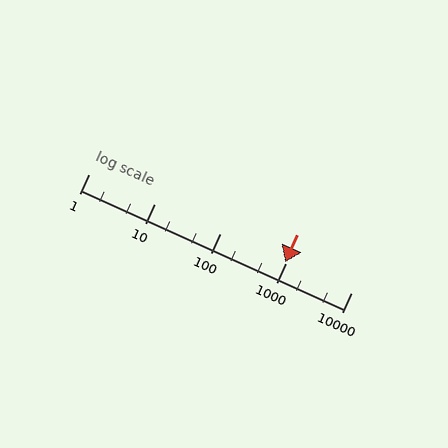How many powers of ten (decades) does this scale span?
The scale spans 4 decades, from 1 to 10000.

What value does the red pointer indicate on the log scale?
The pointer indicates approximately 970.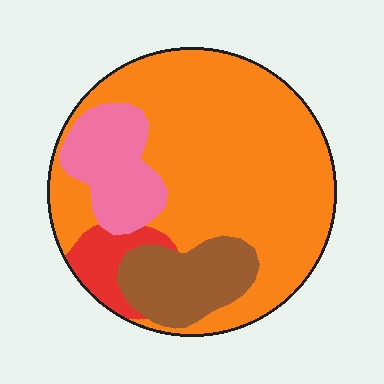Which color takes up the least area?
Red, at roughly 5%.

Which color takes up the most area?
Orange, at roughly 65%.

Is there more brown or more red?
Brown.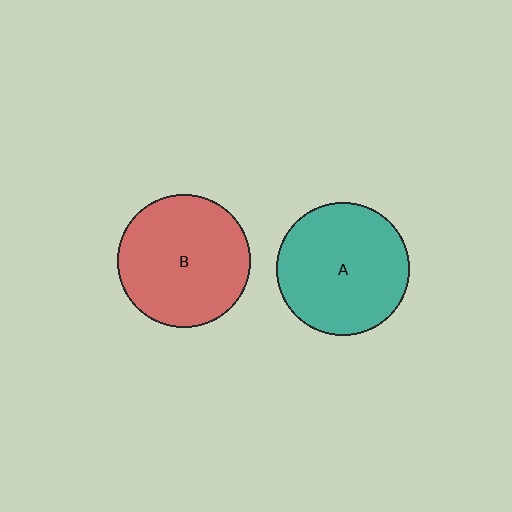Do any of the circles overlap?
No, none of the circles overlap.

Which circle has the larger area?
Circle B (red).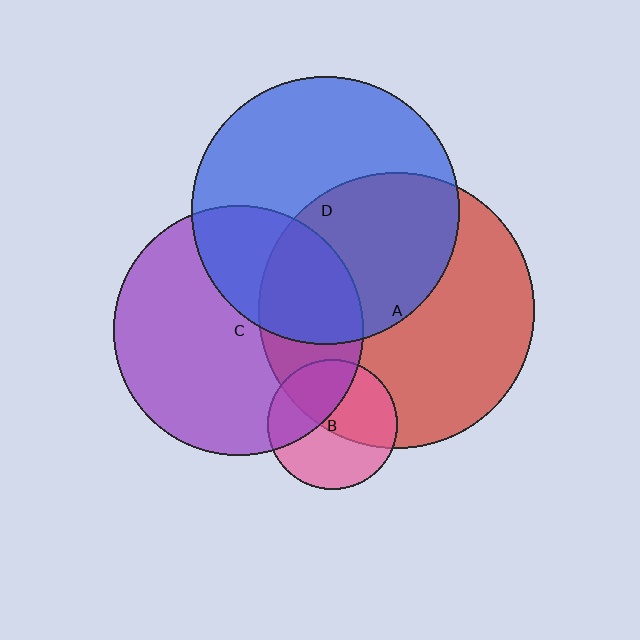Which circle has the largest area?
Circle A (red).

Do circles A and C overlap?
Yes.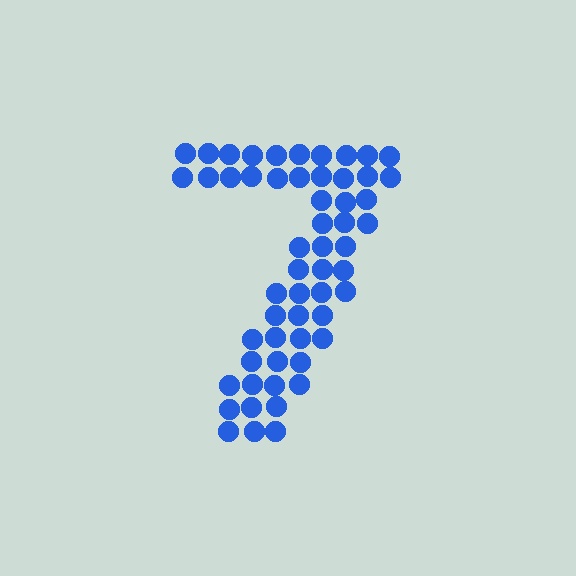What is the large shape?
The large shape is the digit 7.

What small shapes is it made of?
It is made of small circles.